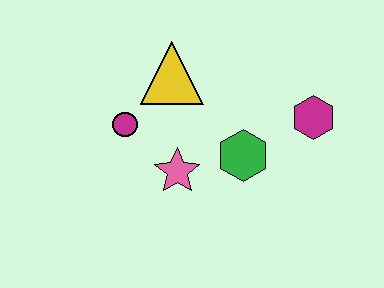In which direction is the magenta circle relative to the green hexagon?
The magenta circle is to the left of the green hexagon.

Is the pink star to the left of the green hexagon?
Yes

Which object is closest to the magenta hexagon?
The green hexagon is closest to the magenta hexagon.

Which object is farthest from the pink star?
The magenta hexagon is farthest from the pink star.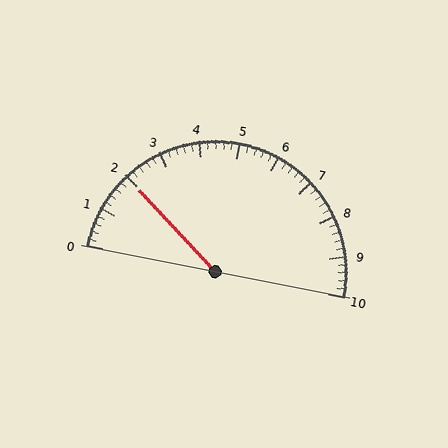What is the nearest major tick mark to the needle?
The nearest major tick mark is 2.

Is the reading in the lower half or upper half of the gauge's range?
The reading is in the lower half of the range (0 to 10).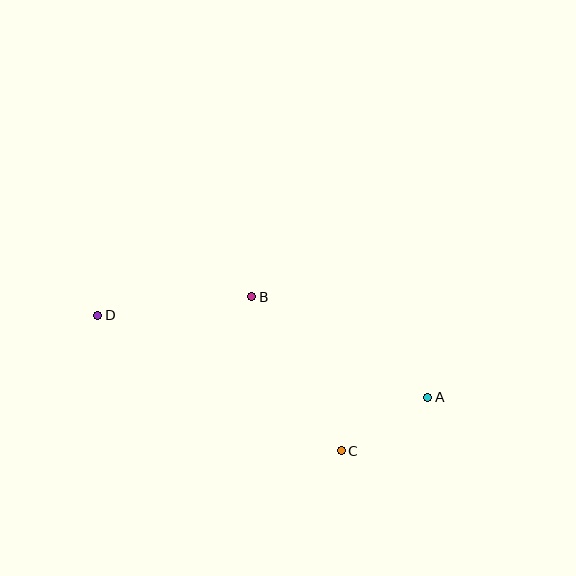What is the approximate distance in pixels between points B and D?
The distance between B and D is approximately 155 pixels.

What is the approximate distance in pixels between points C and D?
The distance between C and D is approximately 279 pixels.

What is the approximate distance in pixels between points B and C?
The distance between B and C is approximately 178 pixels.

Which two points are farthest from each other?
Points A and D are farthest from each other.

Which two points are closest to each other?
Points A and C are closest to each other.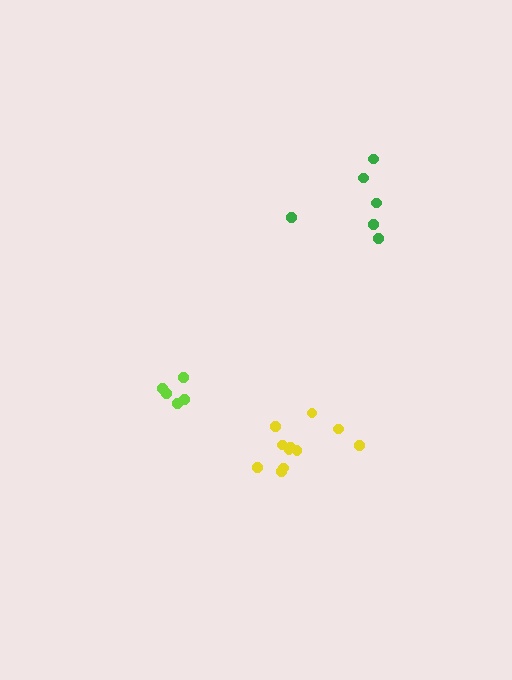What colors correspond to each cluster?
The clusters are colored: yellow, lime, green.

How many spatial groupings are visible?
There are 3 spatial groupings.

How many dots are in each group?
Group 1: 11 dots, Group 2: 5 dots, Group 3: 6 dots (22 total).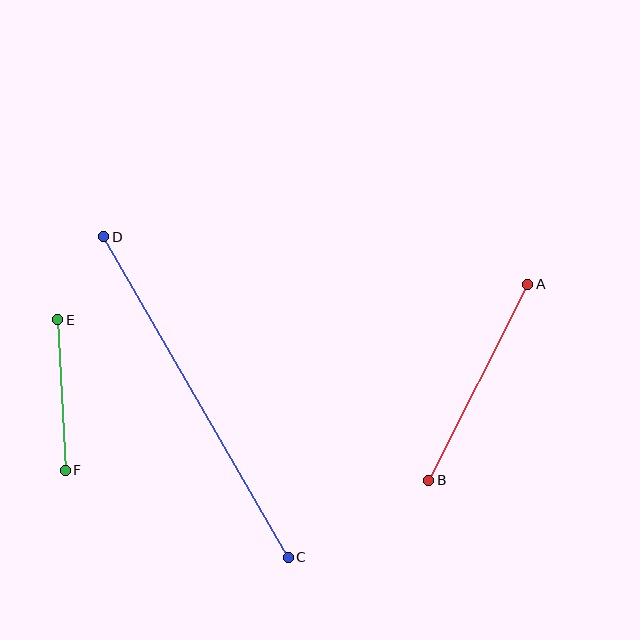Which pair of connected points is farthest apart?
Points C and D are farthest apart.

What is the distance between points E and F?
The distance is approximately 151 pixels.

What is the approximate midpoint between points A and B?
The midpoint is at approximately (478, 382) pixels.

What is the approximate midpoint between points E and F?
The midpoint is at approximately (62, 395) pixels.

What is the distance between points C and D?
The distance is approximately 370 pixels.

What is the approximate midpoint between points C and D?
The midpoint is at approximately (196, 397) pixels.